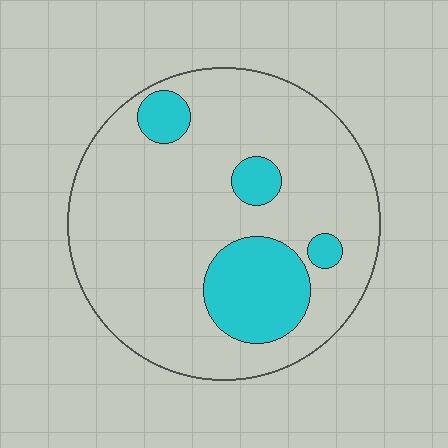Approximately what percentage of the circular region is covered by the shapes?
Approximately 20%.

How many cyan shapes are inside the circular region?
4.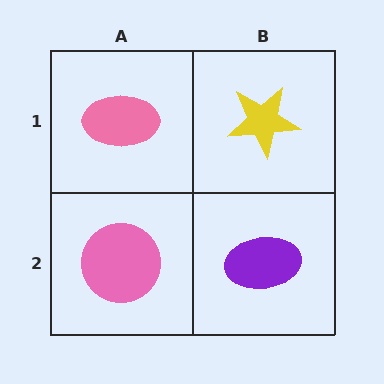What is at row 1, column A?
A pink ellipse.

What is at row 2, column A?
A pink circle.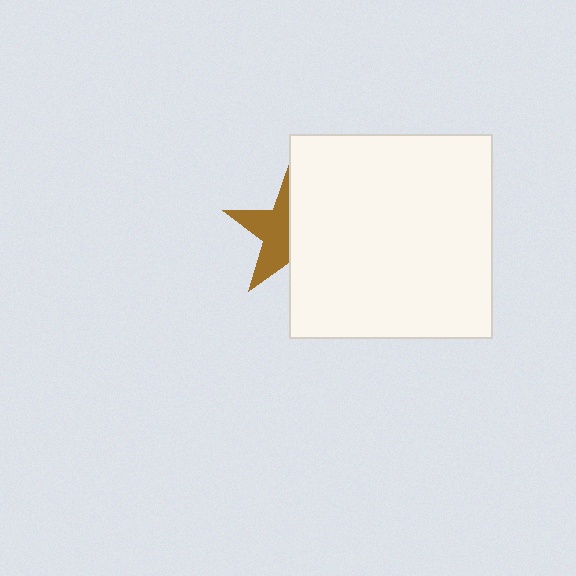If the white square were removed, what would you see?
You would see the complete brown star.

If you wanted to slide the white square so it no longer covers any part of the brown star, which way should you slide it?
Slide it right — that is the most direct way to separate the two shapes.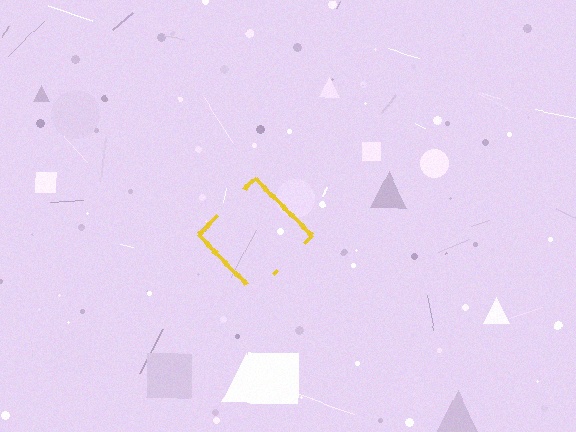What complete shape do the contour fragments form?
The contour fragments form a diamond.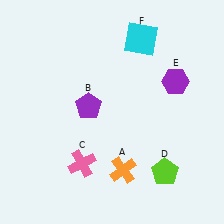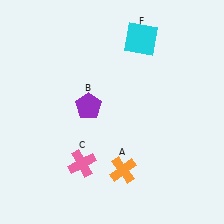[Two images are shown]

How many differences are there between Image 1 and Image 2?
There are 2 differences between the two images.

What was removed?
The lime pentagon (D), the purple hexagon (E) were removed in Image 2.